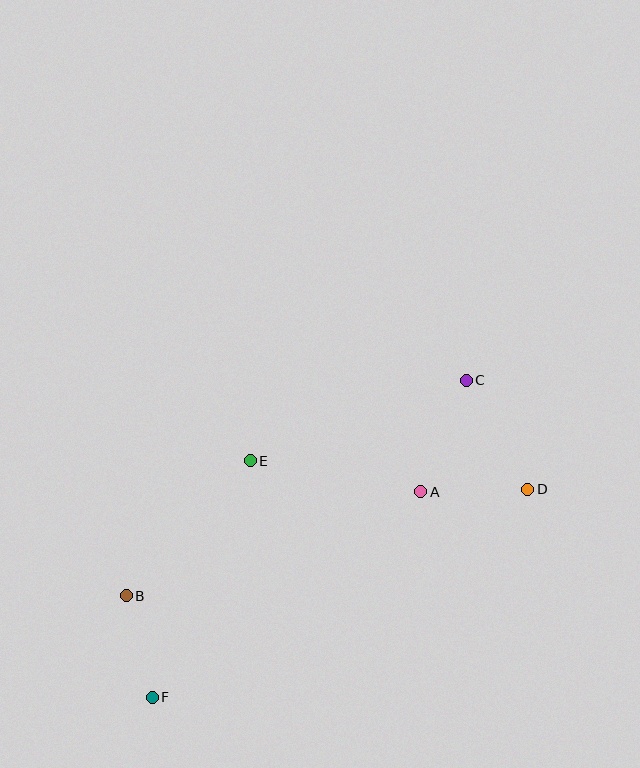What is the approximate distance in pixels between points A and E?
The distance between A and E is approximately 173 pixels.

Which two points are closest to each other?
Points B and F are closest to each other.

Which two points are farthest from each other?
Points C and F are farthest from each other.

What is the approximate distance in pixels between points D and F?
The distance between D and F is approximately 429 pixels.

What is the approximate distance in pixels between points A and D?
The distance between A and D is approximately 107 pixels.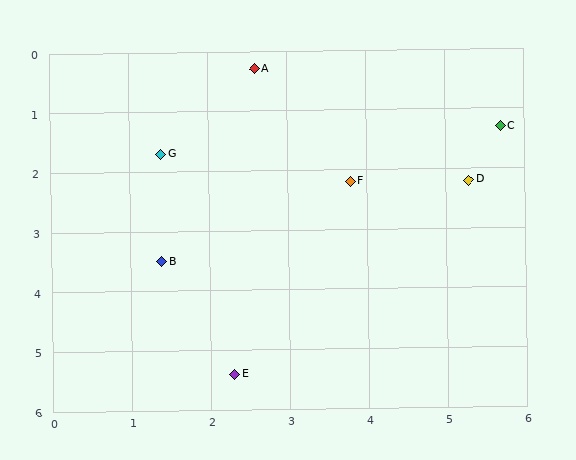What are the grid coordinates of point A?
Point A is at approximately (2.6, 0.3).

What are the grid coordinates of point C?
Point C is at approximately (5.7, 1.3).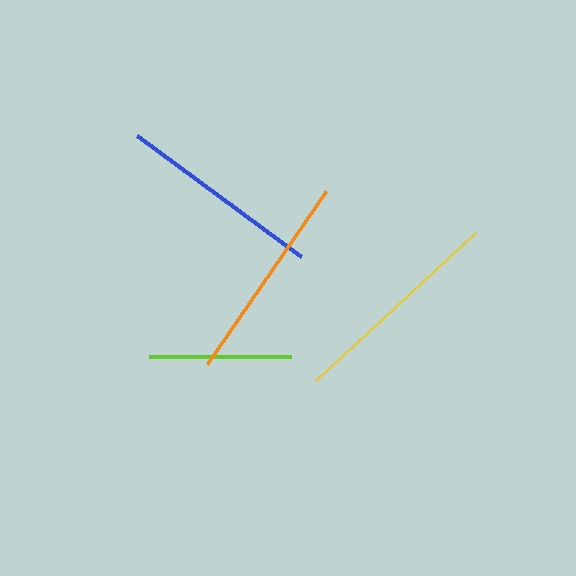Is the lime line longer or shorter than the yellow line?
The yellow line is longer than the lime line.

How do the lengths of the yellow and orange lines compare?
The yellow and orange lines are approximately the same length.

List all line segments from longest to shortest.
From longest to shortest: yellow, orange, blue, lime.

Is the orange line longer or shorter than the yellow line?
The yellow line is longer than the orange line.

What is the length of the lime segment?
The lime segment is approximately 142 pixels long.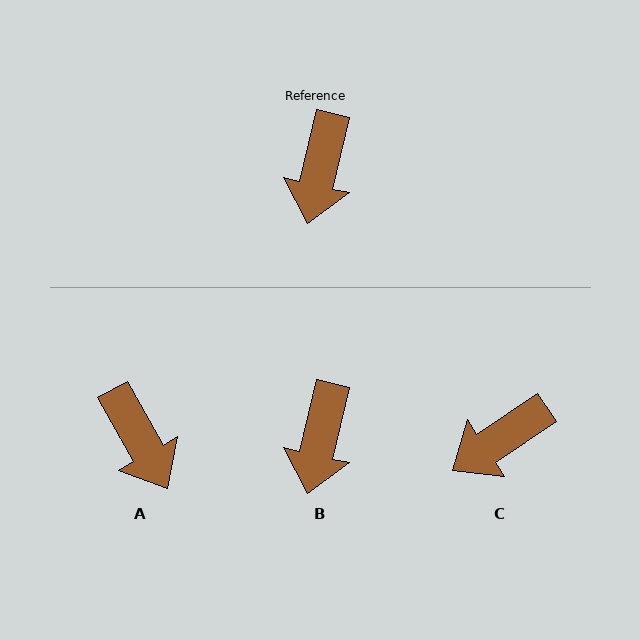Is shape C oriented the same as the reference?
No, it is off by about 43 degrees.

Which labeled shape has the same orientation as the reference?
B.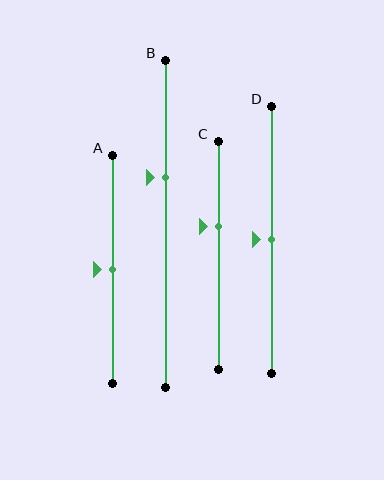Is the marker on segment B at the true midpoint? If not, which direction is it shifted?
No, the marker on segment B is shifted upward by about 14% of the segment length.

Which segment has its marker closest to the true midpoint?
Segment A has its marker closest to the true midpoint.